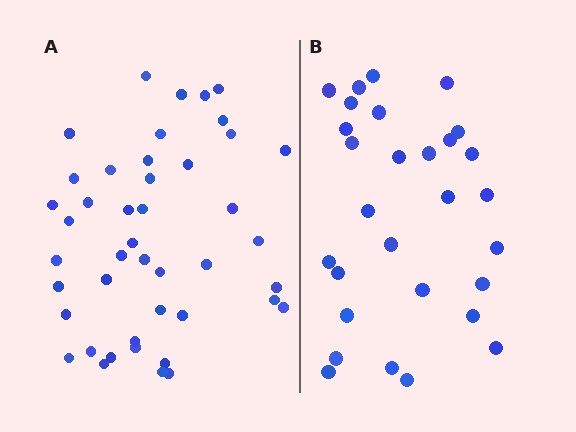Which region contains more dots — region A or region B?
Region A (the left region) has more dots.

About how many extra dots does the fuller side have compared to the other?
Region A has approximately 15 more dots than region B.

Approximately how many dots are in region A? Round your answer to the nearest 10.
About 40 dots. (The exact count is 44, which rounds to 40.)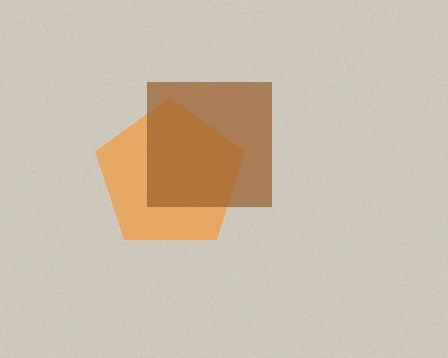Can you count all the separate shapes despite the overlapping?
Yes, there are 2 separate shapes.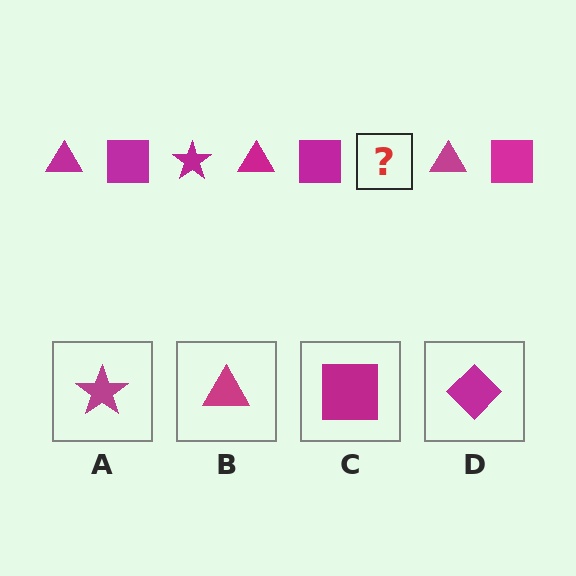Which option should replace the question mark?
Option A.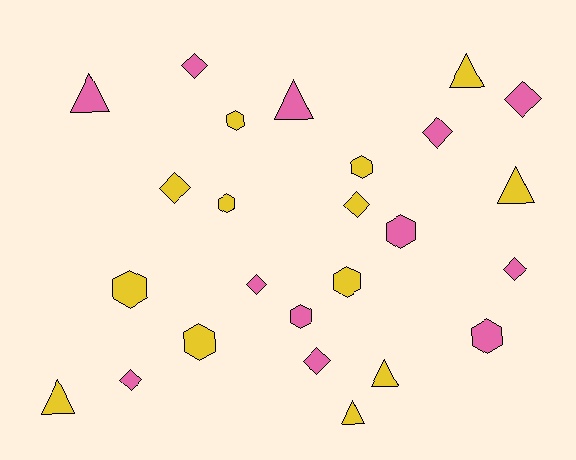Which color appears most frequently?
Yellow, with 13 objects.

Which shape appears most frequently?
Hexagon, with 9 objects.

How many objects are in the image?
There are 25 objects.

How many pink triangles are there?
There are 2 pink triangles.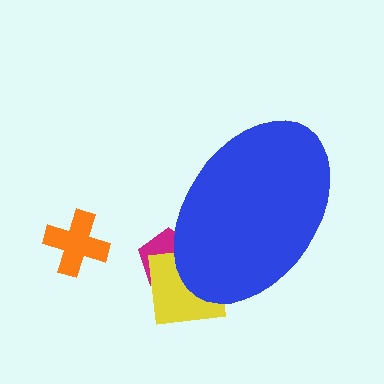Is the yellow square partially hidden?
Yes, the yellow square is partially hidden behind the blue ellipse.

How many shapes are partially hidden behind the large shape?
2 shapes are partially hidden.